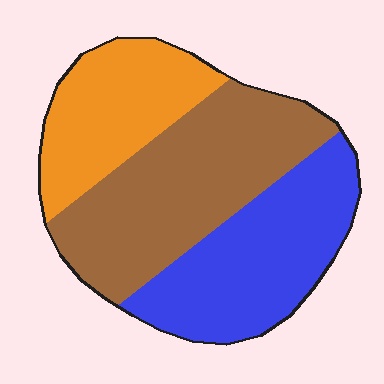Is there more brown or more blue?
Brown.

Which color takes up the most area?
Brown, at roughly 40%.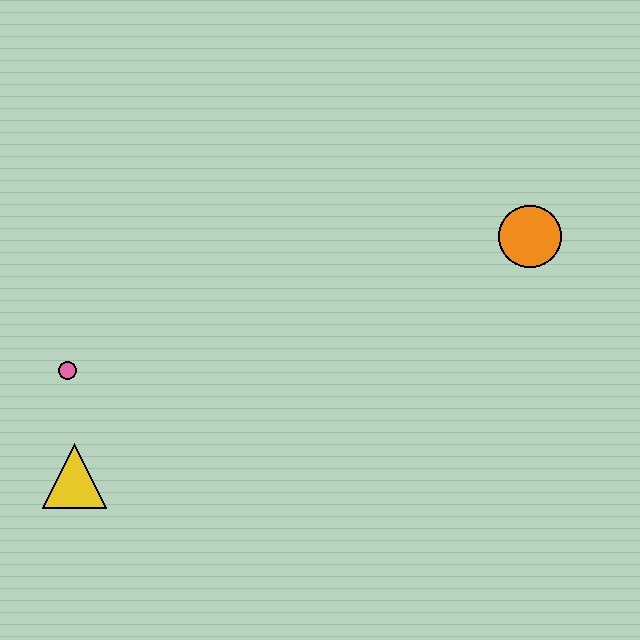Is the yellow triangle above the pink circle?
No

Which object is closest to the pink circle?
The yellow triangle is closest to the pink circle.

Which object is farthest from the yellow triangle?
The orange circle is farthest from the yellow triangle.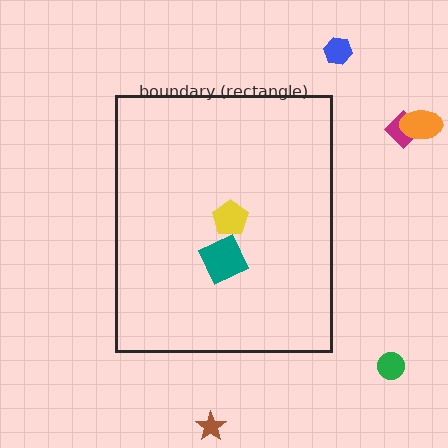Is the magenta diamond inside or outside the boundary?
Outside.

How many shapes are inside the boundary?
2 inside, 5 outside.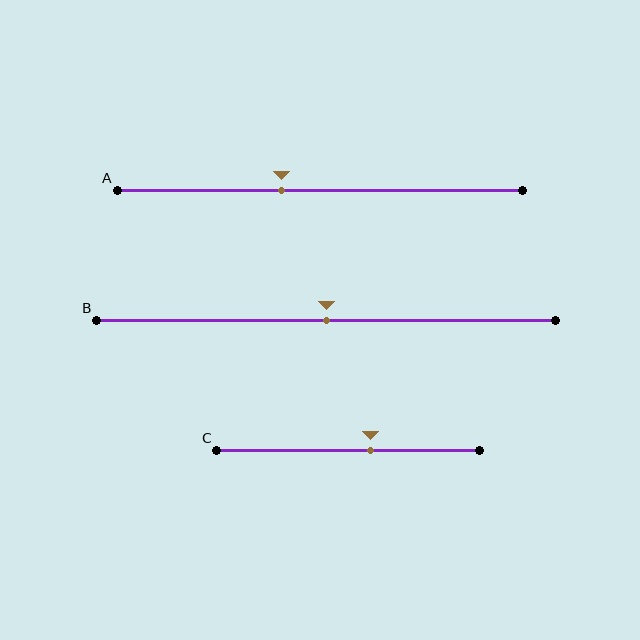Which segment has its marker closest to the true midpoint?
Segment B has its marker closest to the true midpoint.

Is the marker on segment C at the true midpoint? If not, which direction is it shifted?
No, the marker on segment C is shifted to the right by about 9% of the segment length.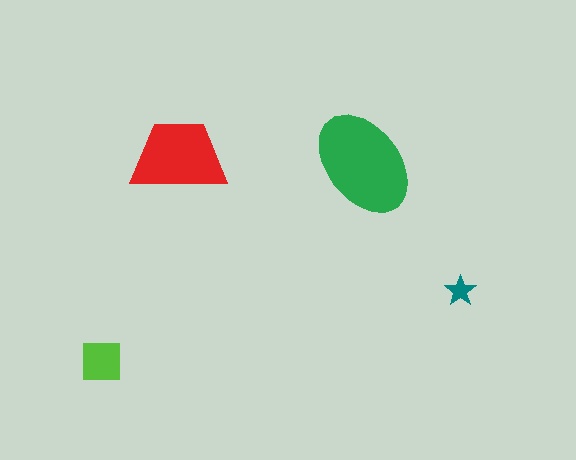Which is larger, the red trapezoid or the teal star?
The red trapezoid.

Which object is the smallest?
The teal star.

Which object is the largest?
The green ellipse.